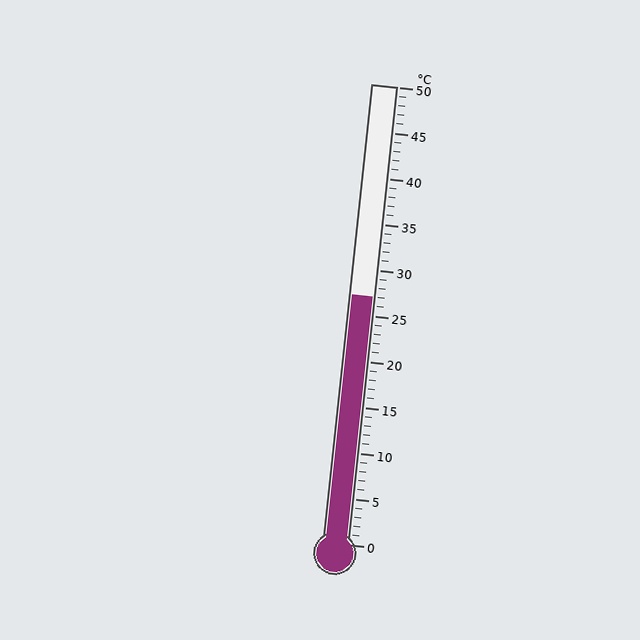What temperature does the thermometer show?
The thermometer shows approximately 27°C.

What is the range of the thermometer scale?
The thermometer scale ranges from 0°C to 50°C.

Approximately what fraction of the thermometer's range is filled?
The thermometer is filled to approximately 55% of its range.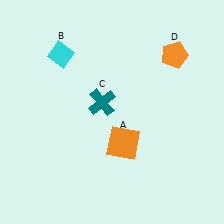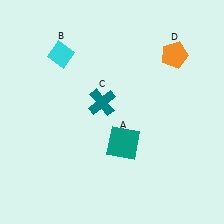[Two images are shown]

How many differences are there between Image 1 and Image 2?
There is 1 difference between the two images.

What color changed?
The square (A) changed from orange in Image 1 to teal in Image 2.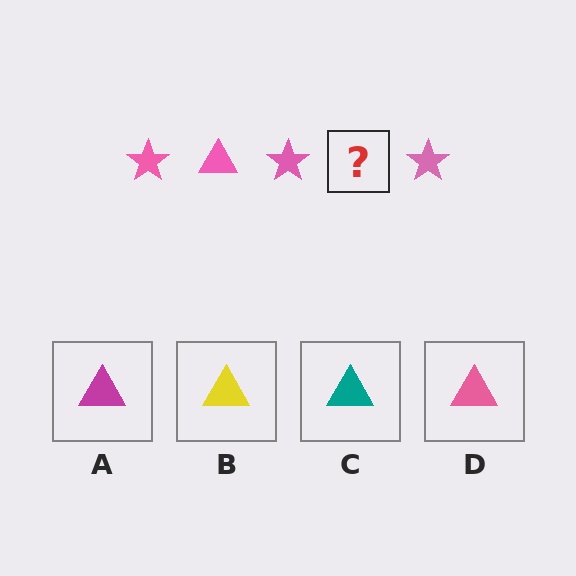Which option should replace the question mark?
Option D.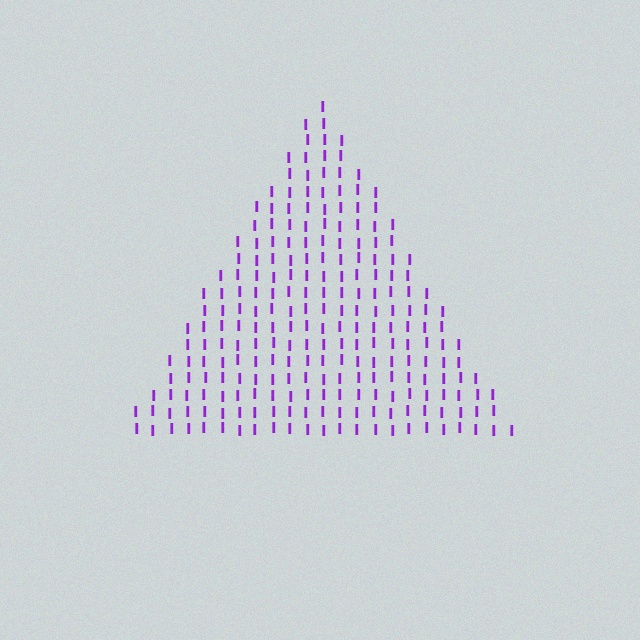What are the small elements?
The small elements are letter I's.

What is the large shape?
The large shape is a triangle.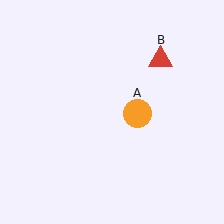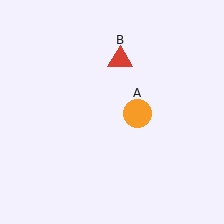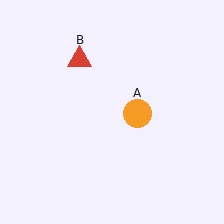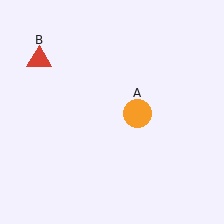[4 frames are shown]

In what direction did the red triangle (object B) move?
The red triangle (object B) moved left.